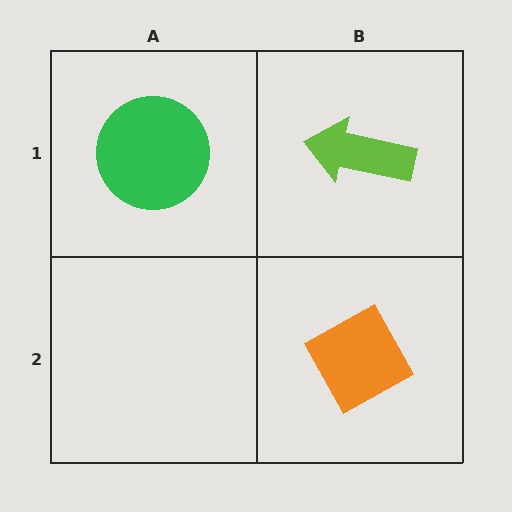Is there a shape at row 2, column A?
No, that cell is empty.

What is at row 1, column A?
A green circle.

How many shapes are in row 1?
2 shapes.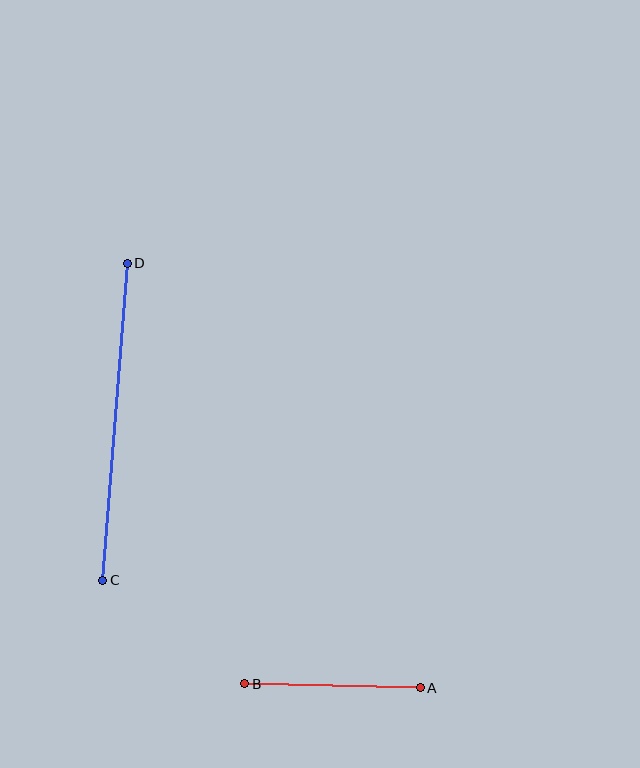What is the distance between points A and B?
The distance is approximately 175 pixels.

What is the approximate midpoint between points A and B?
The midpoint is at approximately (333, 686) pixels.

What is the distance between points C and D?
The distance is approximately 318 pixels.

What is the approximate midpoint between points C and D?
The midpoint is at approximately (115, 422) pixels.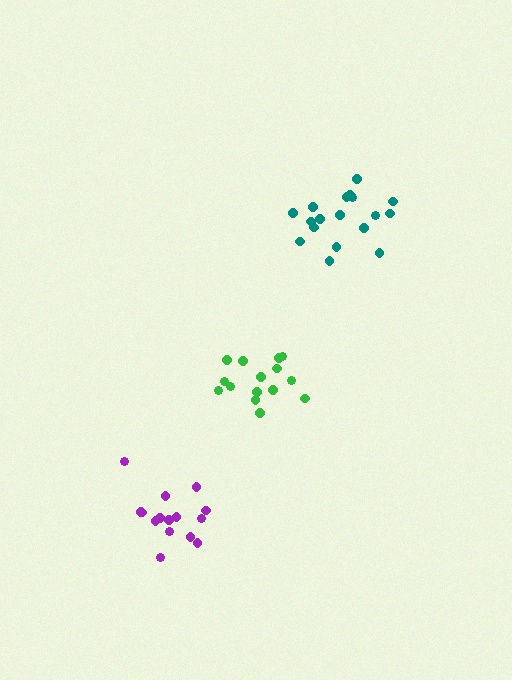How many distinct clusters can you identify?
There are 3 distinct clusters.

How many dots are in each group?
Group 1: 18 dots, Group 2: 15 dots, Group 3: 15 dots (48 total).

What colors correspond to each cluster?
The clusters are colored: teal, purple, green.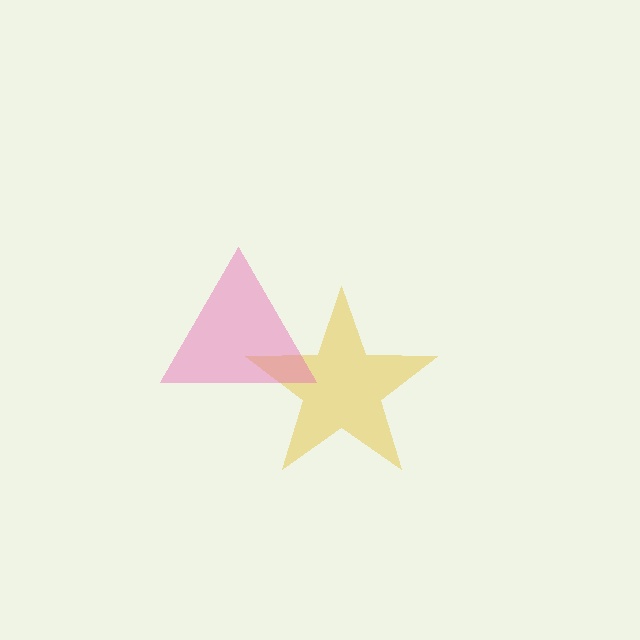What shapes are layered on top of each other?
The layered shapes are: a yellow star, a pink triangle.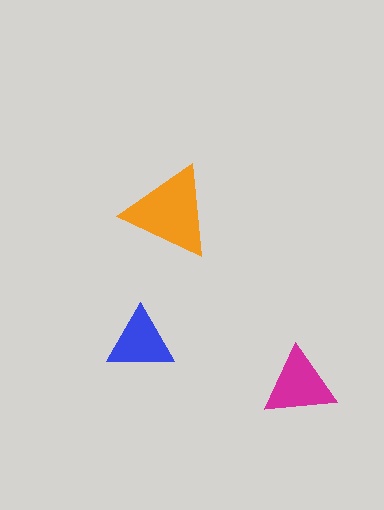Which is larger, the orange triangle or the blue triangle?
The orange one.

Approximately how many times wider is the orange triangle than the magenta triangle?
About 1.5 times wider.